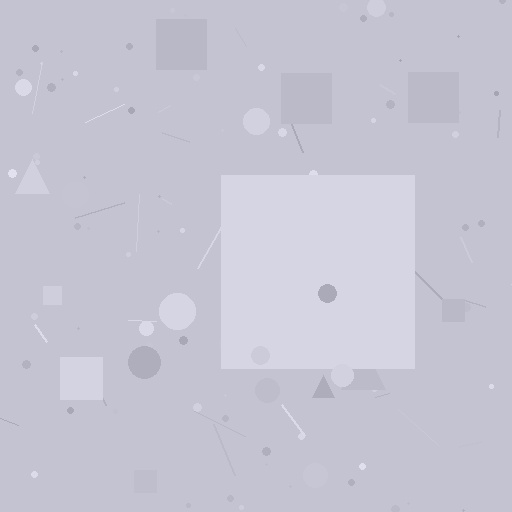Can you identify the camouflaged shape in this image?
The camouflaged shape is a square.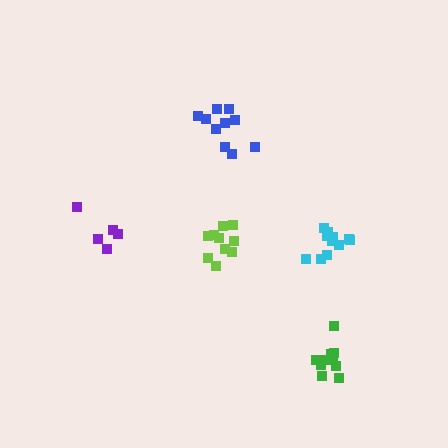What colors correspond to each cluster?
The clusters are colored: lime, blue, cyan, purple, green.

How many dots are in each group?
Group 1: 10 dots, Group 2: 10 dots, Group 3: 11 dots, Group 4: 5 dots, Group 5: 10 dots (46 total).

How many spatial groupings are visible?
There are 5 spatial groupings.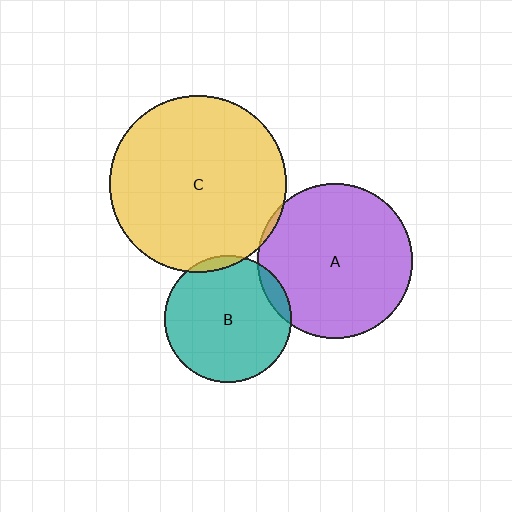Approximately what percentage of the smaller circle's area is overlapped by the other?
Approximately 5%.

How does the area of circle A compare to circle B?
Approximately 1.5 times.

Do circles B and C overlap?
Yes.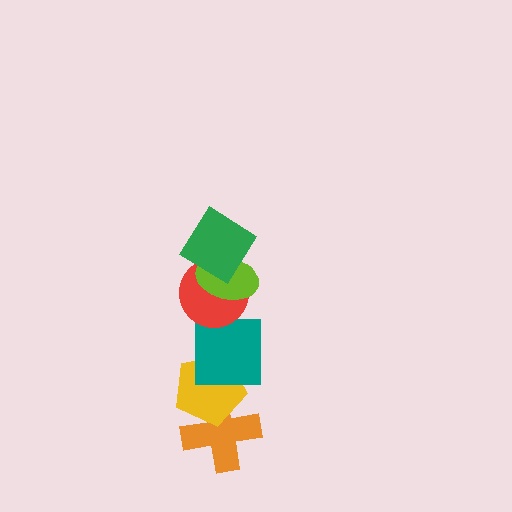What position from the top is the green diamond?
The green diamond is 1st from the top.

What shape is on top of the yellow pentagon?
The teal square is on top of the yellow pentagon.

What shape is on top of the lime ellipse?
The green diamond is on top of the lime ellipse.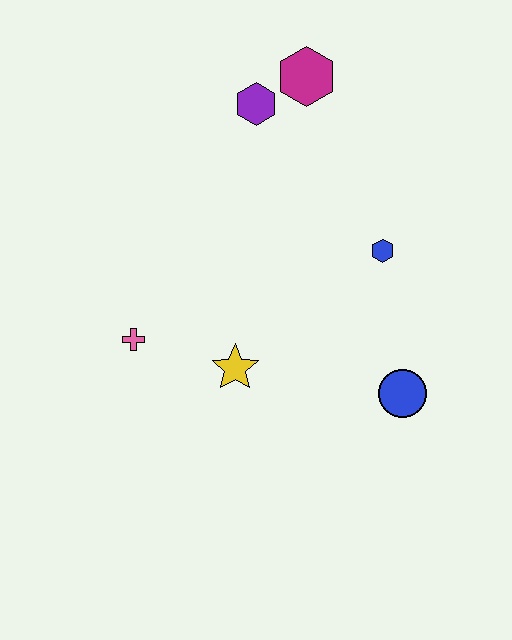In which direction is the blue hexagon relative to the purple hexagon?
The blue hexagon is below the purple hexagon.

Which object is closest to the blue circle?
The blue hexagon is closest to the blue circle.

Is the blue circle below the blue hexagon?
Yes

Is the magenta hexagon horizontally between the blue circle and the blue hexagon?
No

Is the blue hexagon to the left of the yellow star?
No